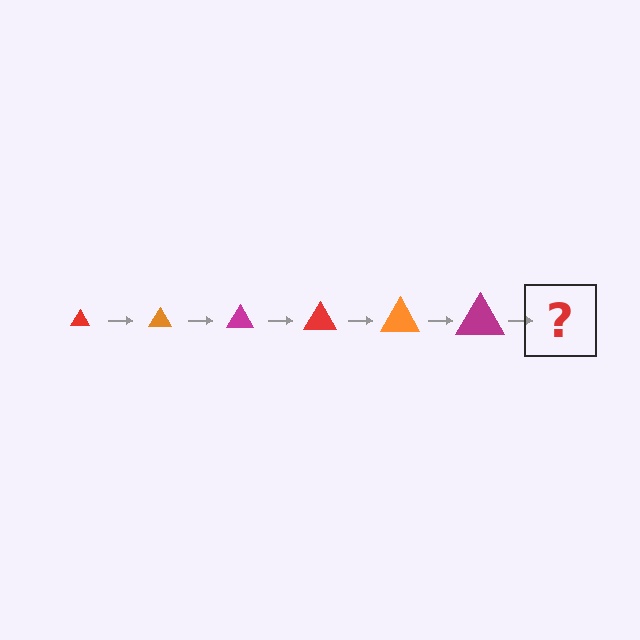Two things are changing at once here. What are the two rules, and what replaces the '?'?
The two rules are that the triangle grows larger each step and the color cycles through red, orange, and magenta. The '?' should be a red triangle, larger than the previous one.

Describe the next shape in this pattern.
It should be a red triangle, larger than the previous one.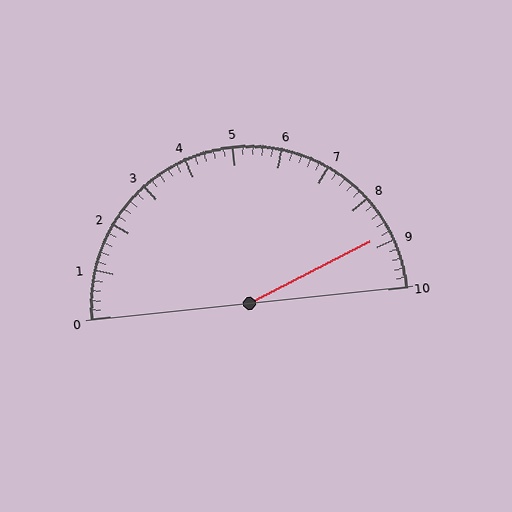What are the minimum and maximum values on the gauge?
The gauge ranges from 0 to 10.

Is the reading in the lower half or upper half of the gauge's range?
The reading is in the upper half of the range (0 to 10).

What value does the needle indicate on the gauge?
The needle indicates approximately 8.8.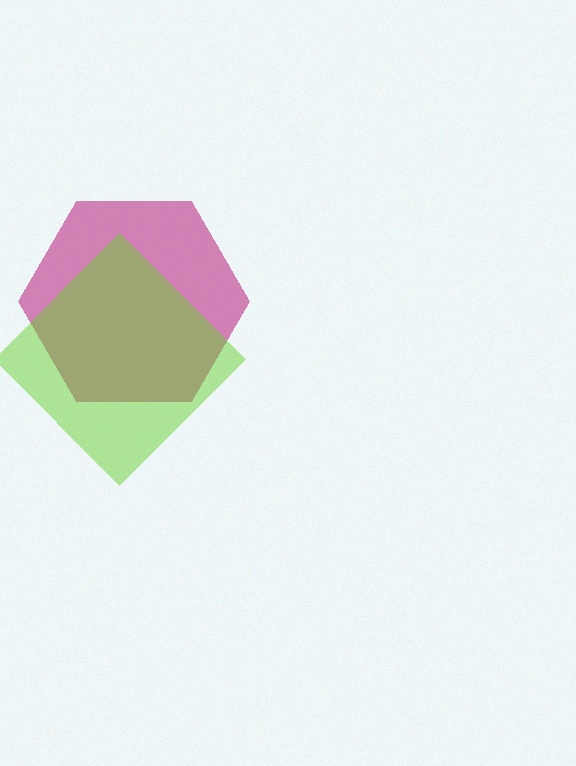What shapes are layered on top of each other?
The layered shapes are: a magenta hexagon, a lime diamond.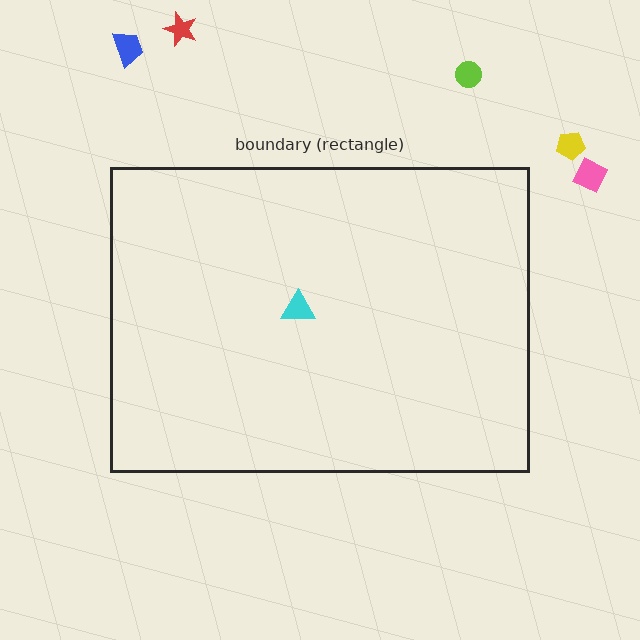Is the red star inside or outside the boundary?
Outside.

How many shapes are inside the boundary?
1 inside, 5 outside.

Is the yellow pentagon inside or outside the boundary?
Outside.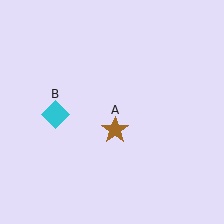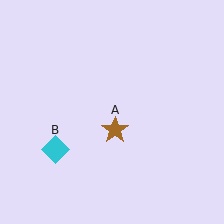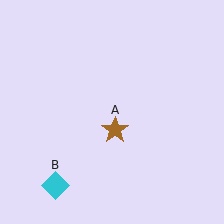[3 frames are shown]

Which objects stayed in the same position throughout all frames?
Brown star (object A) remained stationary.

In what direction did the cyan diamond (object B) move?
The cyan diamond (object B) moved down.